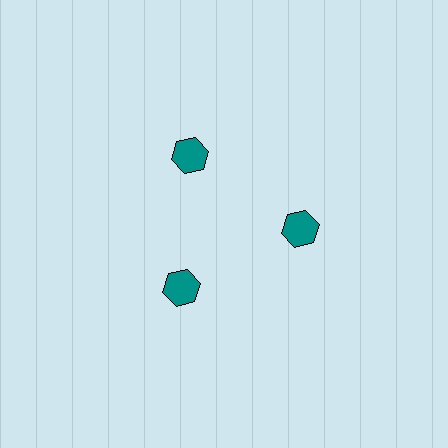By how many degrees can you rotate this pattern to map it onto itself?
The pattern maps onto itself every 120 degrees of rotation.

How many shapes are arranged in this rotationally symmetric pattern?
There are 3 shapes, arranged in 3 groups of 1.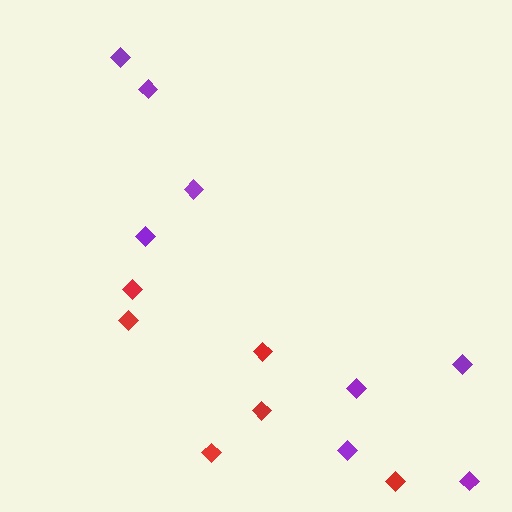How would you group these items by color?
There are 2 groups: one group of purple diamonds (8) and one group of red diamonds (6).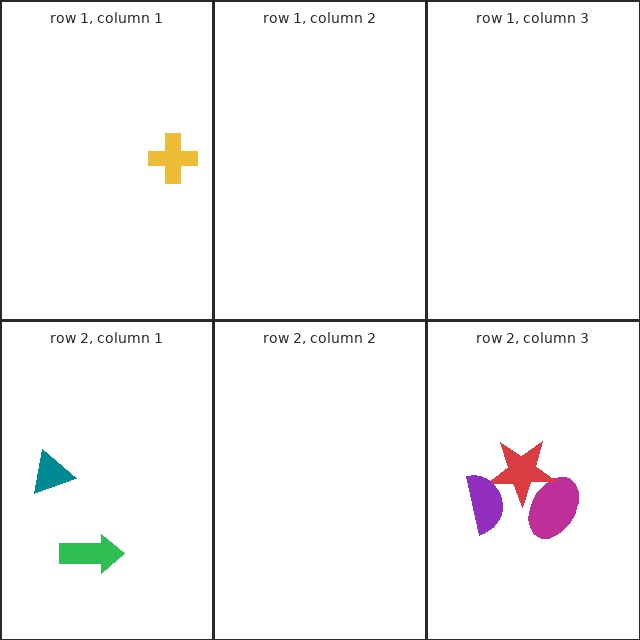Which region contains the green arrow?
The row 2, column 1 region.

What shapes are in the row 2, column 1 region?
The green arrow, the teal triangle.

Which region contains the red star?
The row 2, column 3 region.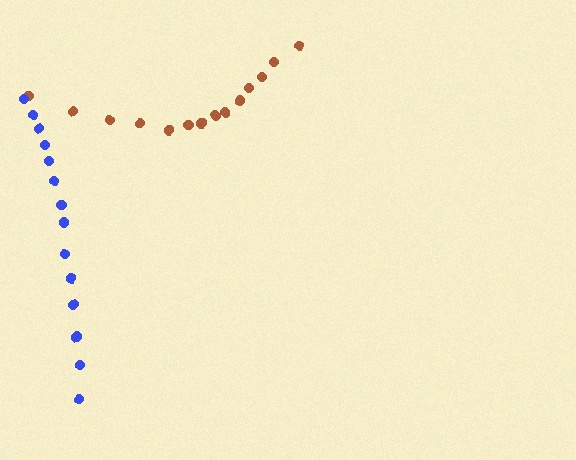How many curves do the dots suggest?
There are 2 distinct paths.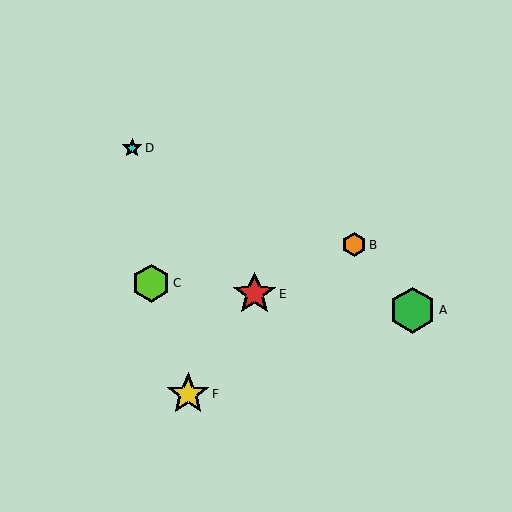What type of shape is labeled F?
Shape F is a yellow star.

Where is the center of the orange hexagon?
The center of the orange hexagon is at (354, 245).